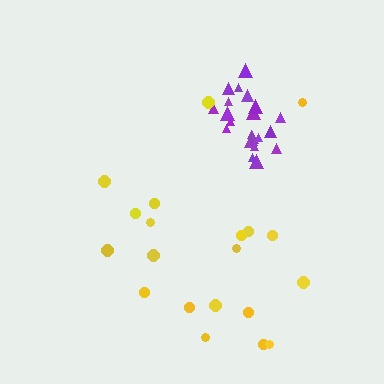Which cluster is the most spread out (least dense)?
Yellow.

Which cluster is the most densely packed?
Purple.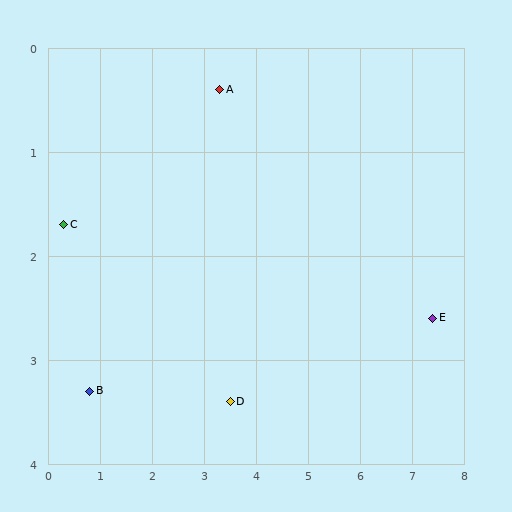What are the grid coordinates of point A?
Point A is at approximately (3.3, 0.4).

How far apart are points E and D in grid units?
Points E and D are about 4.0 grid units apart.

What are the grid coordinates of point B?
Point B is at approximately (0.8, 3.3).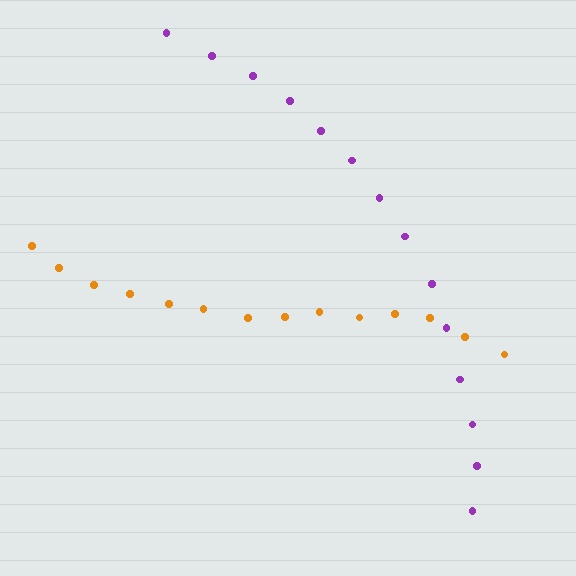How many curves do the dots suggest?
There are 2 distinct paths.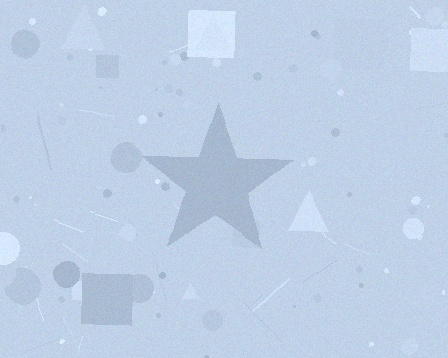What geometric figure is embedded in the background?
A star is embedded in the background.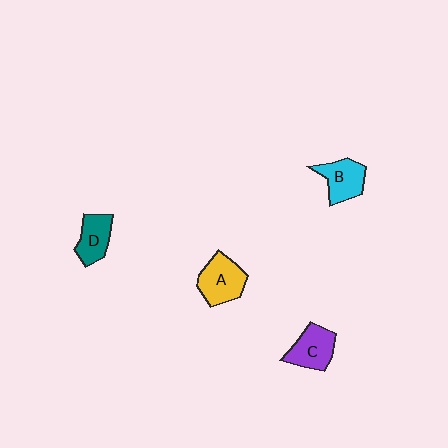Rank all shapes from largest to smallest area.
From largest to smallest: A (yellow), C (purple), B (cyan), D (teal).